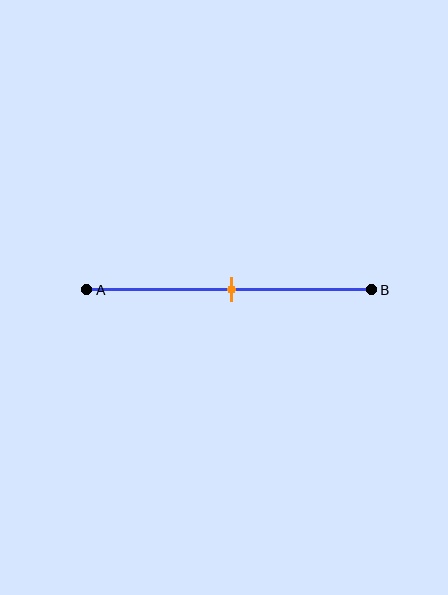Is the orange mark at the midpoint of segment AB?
Yes, the mark is approximately at the midpoint.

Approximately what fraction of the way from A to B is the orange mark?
The orange mark is approximately 50% of the way from A to B.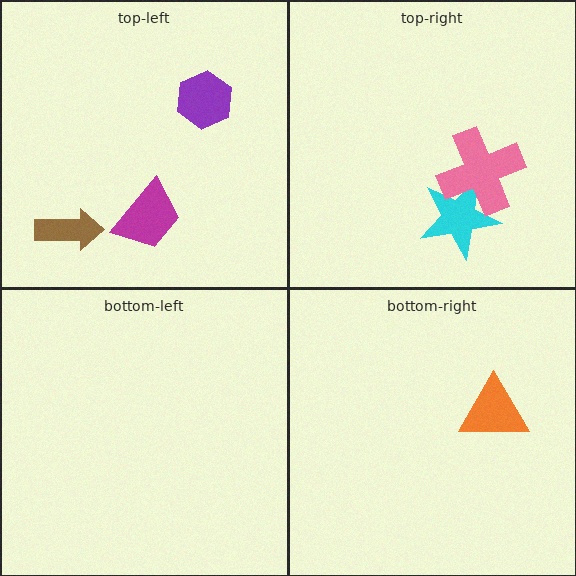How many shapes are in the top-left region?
3.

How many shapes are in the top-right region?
2.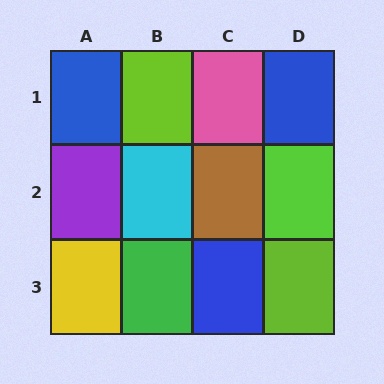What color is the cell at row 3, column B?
Green.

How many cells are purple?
1 cell is purple.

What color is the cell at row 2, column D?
Lime.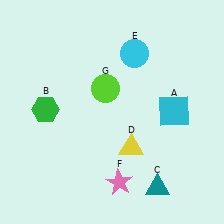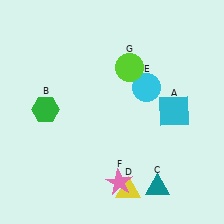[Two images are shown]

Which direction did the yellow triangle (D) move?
The yellow triangle (D) moved down.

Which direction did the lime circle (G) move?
The lime circle (G) moved right.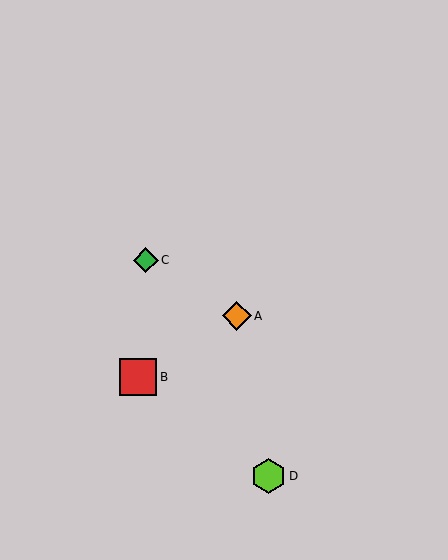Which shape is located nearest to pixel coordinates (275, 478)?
The lime hexagon (labeled D) at (268, 476) is nearest to that location.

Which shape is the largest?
The red square (labeled B) is the largest.